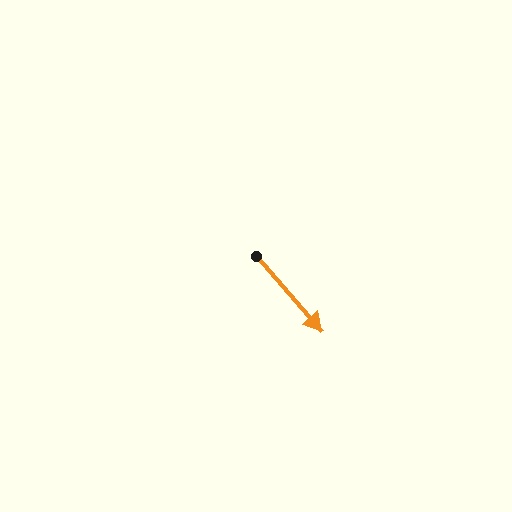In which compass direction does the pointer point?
Southeast.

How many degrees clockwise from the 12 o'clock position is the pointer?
Approximately 139 degrees.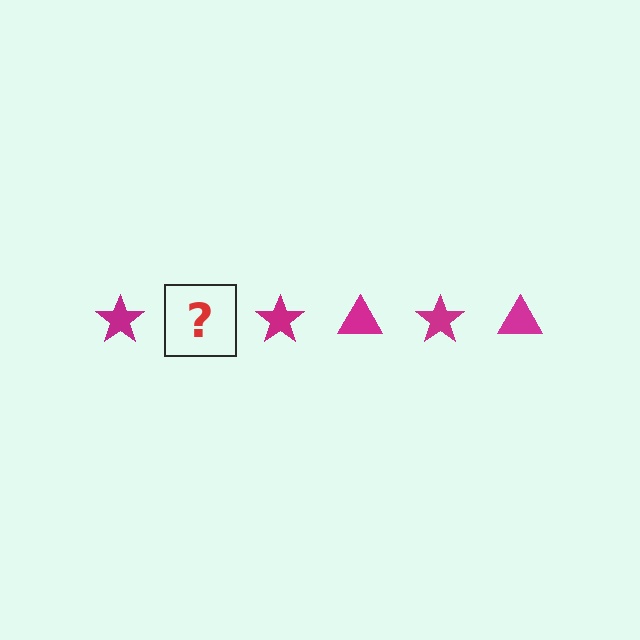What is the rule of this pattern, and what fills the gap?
The rule is that the pattern cycles through star, triangle shapes in magenta. The gap should be filled with a magenta triangle.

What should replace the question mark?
The question mark should be replaced with a magenta triangle.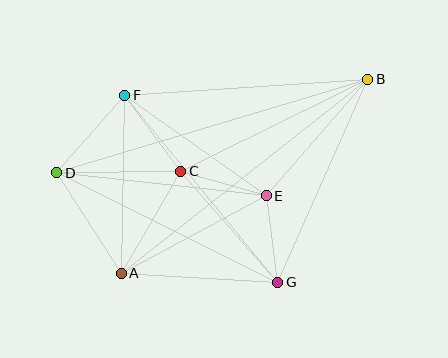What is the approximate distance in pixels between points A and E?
The distance between A and E is approximately 164 pixels.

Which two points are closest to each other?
Points E and G are closest to each other.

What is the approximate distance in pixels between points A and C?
The distance between A and C is approximately 118 pixels.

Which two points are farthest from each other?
Points B and D are farthest from each other.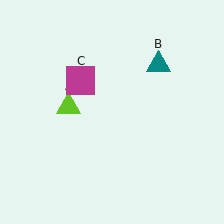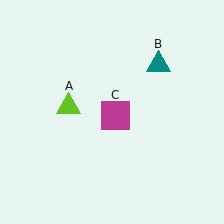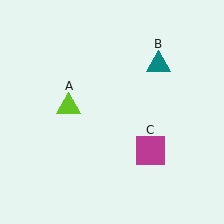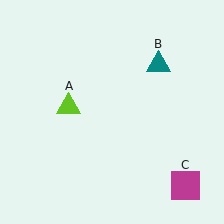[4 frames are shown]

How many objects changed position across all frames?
1 object changed position: magenta square (object C).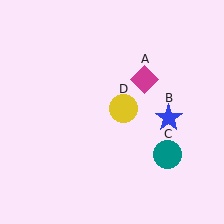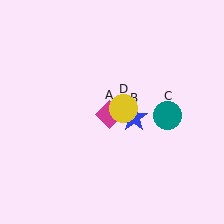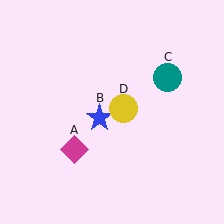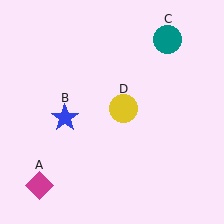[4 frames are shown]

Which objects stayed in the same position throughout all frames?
Yellow circle (object D) remained stationary.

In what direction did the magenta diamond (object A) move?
The magenta diamond (object A) moved down and to the left.